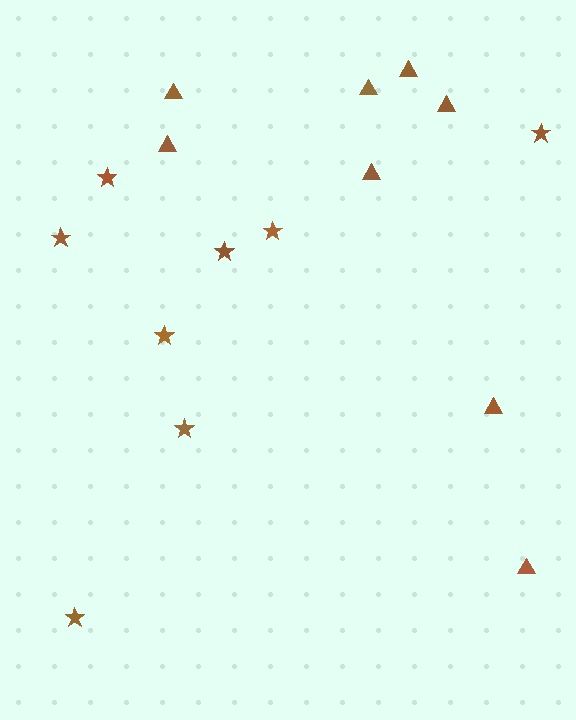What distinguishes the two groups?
There are 2 groups: one group of stars (8) and one group of triangles (8).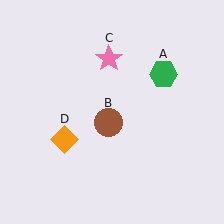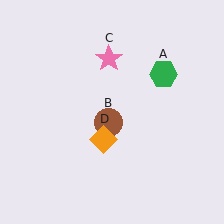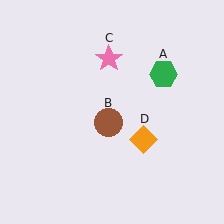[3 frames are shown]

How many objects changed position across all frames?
1 object changed position: orange diamond (object D).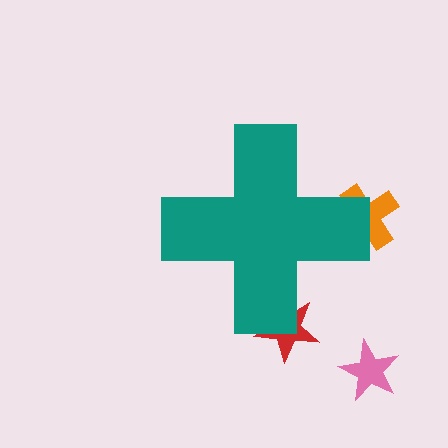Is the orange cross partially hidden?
Yes, the orange cross is partially hidden behind the teal cross.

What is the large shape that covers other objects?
A teal cross.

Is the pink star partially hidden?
No, the pink star is fully visible.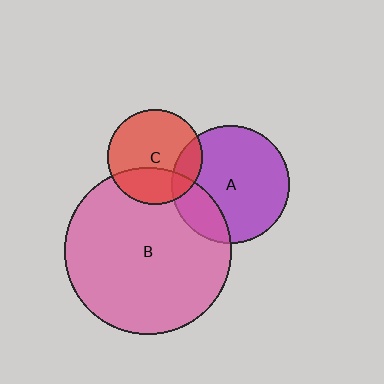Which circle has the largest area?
Circle B (pink).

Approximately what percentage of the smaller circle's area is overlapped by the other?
Approximately 15%.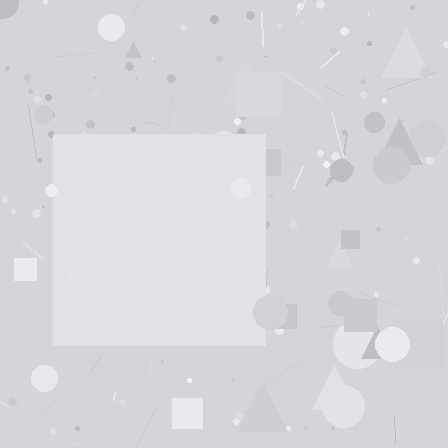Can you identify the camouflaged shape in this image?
The camouflaged shape is a square.